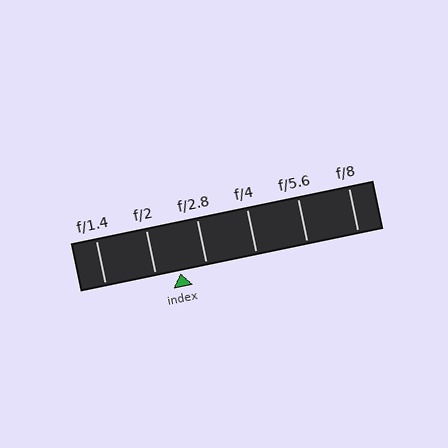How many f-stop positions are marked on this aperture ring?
There are 6 f-stop positions marked.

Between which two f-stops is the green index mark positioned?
The index mark is between f/2 and f/2.8.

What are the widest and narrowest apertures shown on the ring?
The widest aperture shown is f/1.4 and the narrowest is f/8.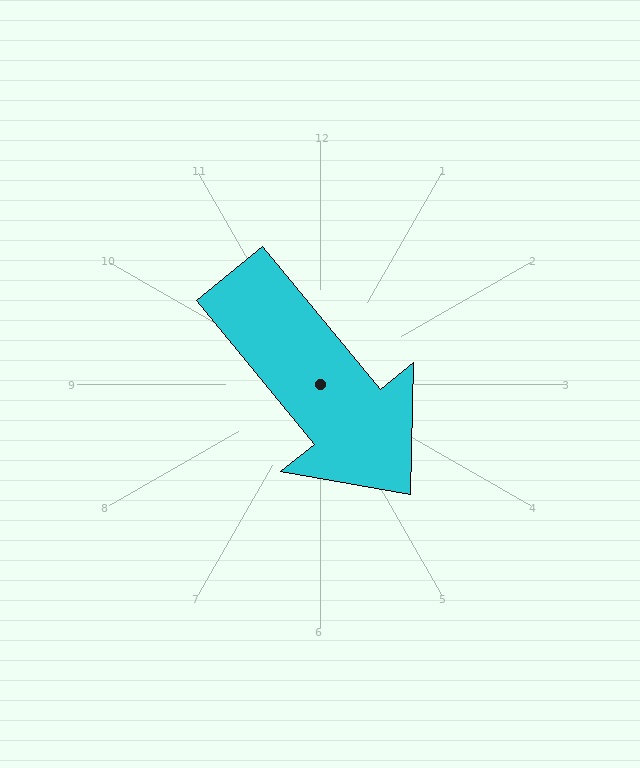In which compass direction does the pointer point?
Southeast.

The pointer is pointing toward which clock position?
Roughly 5 o'clock.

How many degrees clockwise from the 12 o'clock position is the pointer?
Approximately 141 degrees.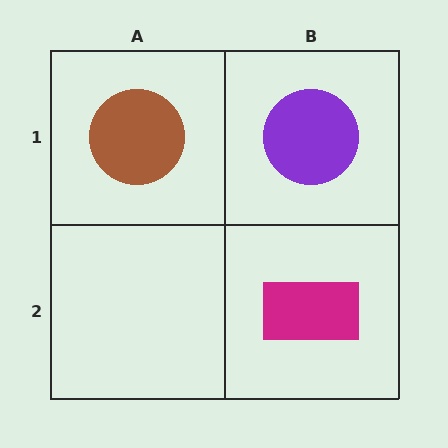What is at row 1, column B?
A purple circle.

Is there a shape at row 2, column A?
No, that cell is empty.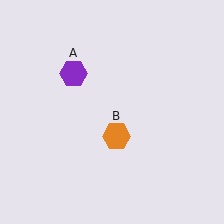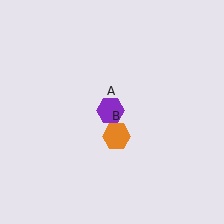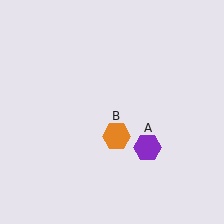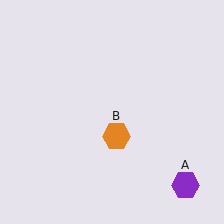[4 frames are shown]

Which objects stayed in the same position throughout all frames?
Orange hexagon (object B) remained stationary.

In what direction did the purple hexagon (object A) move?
The purple hexagon (object A) moved down and to the right.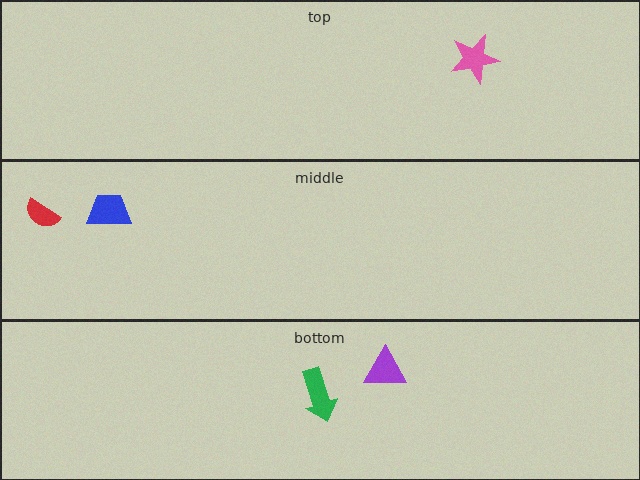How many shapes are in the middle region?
2.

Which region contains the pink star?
The top region.